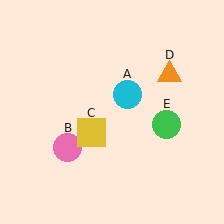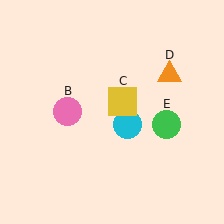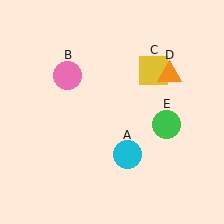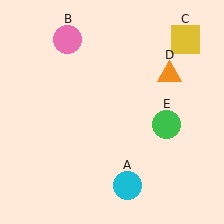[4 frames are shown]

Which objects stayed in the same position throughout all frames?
Orange triangle (object D) and green circle (object E) remained stationary.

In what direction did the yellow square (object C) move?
The yellow square (object C) moved up and to the right.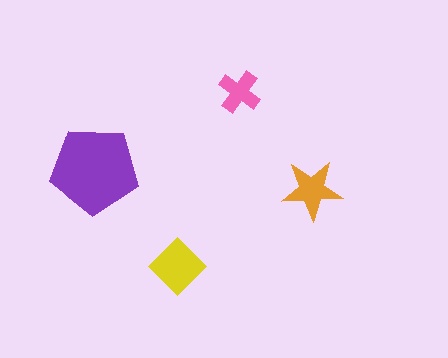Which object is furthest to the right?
The orange star is rightmost.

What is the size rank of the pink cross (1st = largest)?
4th.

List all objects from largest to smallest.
The purple pentagon, the yellow diamond, the orange star, the pink cross.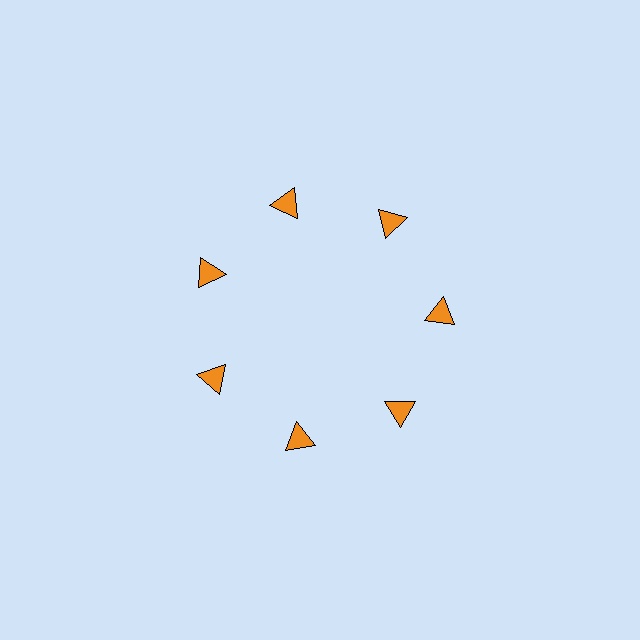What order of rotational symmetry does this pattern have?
This pattern has 7-fold rotational symmetry.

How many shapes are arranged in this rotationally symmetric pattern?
There are 7 shapes, arranged in 7 groups of 1.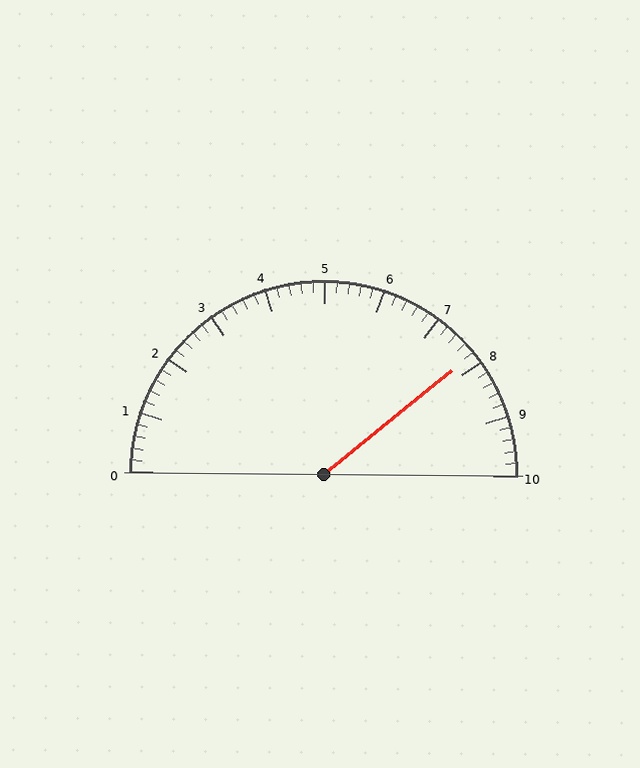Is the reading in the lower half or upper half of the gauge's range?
The reading is in the upper half of the range (0 to 10).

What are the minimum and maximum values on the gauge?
The gauge ranges from 0 to 10.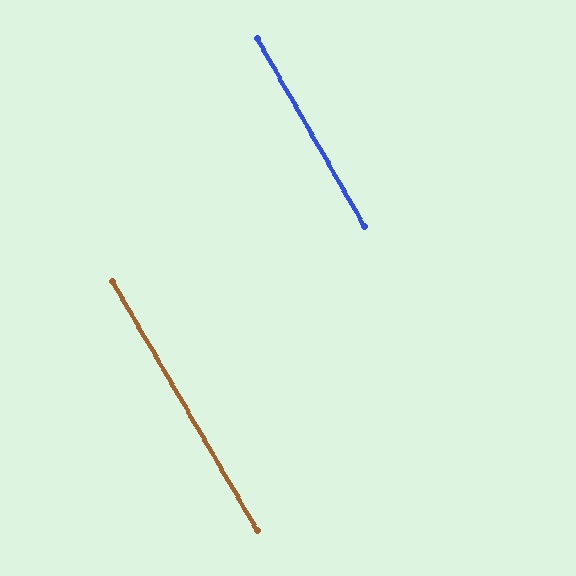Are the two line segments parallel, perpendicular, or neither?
Parallel — their directions differ by only 0.6°.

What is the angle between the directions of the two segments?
Approximately 1 degree.